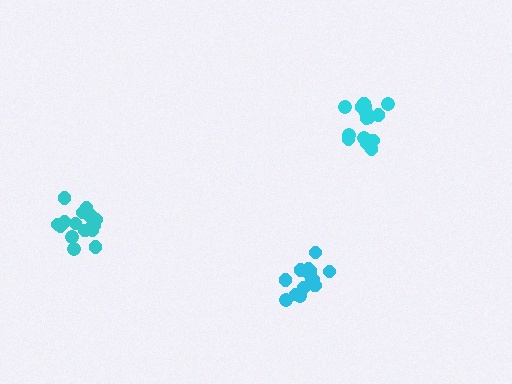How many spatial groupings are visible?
There are 3 spatial groupings.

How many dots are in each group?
Group 1: 17 dots, Group 2: 15 dots, Group 3: 14 dots (46 total).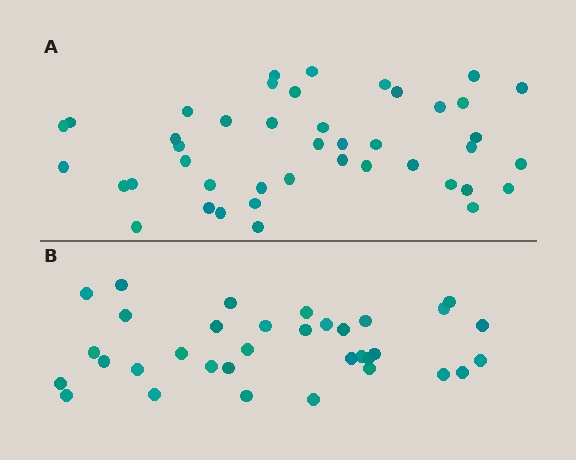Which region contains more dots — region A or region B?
Region A (the top region) has more dots.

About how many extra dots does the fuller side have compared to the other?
Region A has roughly 8 or so more dots than region B.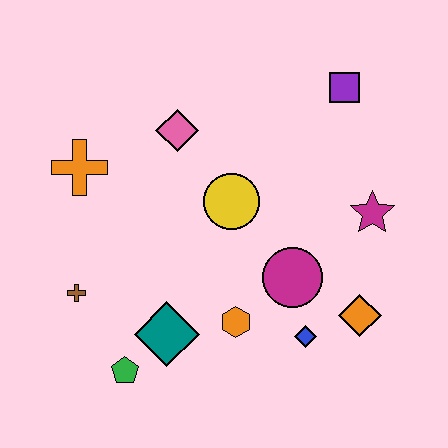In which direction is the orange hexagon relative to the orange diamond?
The orange hexagon is to the left of the orange diamond.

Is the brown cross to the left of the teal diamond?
Yes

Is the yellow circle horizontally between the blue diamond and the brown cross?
Yes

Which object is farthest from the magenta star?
The brown cross is farthest from the magenta star.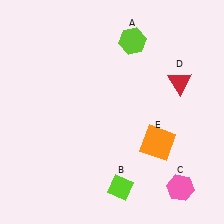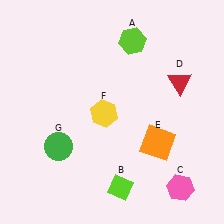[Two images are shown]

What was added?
A yellow hexagon (F), a green circle (G) were added in Image 2.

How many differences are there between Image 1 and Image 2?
There are 2 differences between the two images.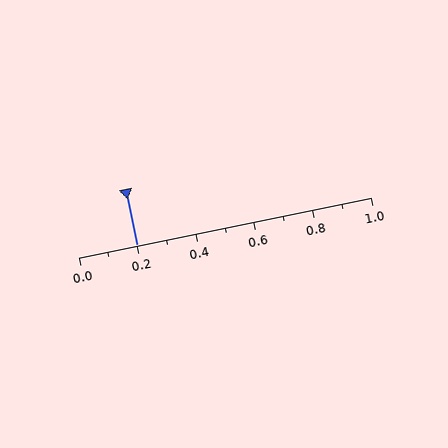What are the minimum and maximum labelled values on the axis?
The axis runs from 0.0 to 1.0.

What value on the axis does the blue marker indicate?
The marker indicates approximately 0.2.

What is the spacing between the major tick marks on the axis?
The major ticks are spaced 0.2 apart.